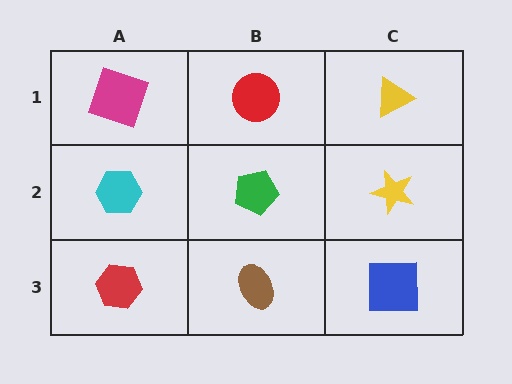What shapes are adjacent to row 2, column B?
A red circle (row 1, column B), a brown ellipse (row 3, column B), a cyan hexagon (row 2, column A), a yellow star (row 2, column C).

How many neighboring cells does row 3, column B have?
3.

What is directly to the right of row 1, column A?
A red circle.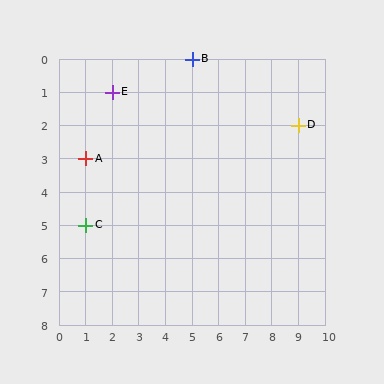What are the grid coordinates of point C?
Point C is at grid coordinates (1, 5).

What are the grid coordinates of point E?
Point E is at grid coordinates (2, 1).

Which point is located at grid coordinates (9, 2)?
Point D is at (9, 2).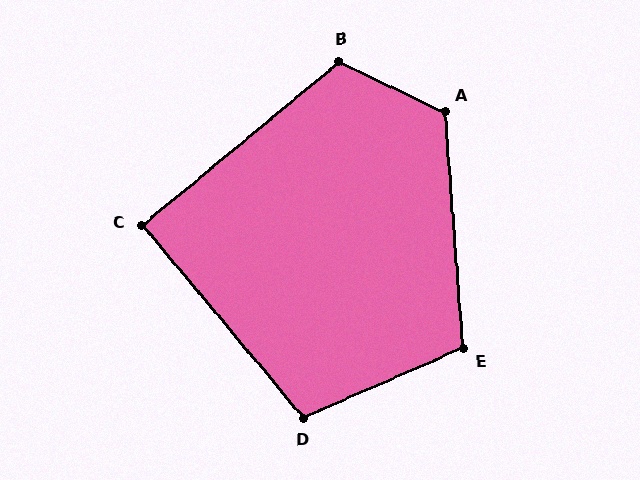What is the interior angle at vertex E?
Approximately 110 degrees (obtuse).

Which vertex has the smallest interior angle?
C, at approximately 90 degrees.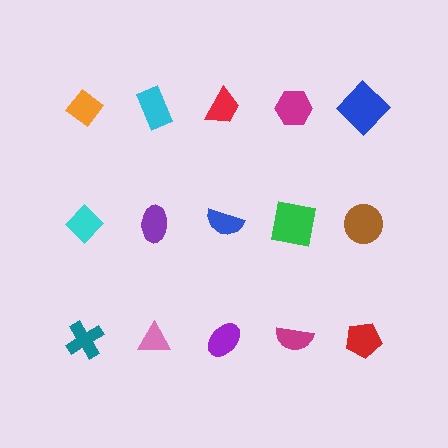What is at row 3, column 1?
A teal cross.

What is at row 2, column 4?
A green square.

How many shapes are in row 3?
5 shapes.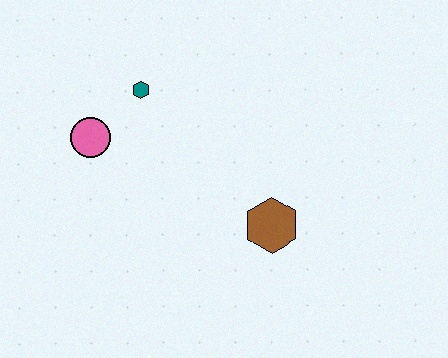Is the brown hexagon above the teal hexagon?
No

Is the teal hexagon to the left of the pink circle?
No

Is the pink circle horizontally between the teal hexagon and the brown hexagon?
No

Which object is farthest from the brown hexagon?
The pink circle is farthest from the brown hexagon.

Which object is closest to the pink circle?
The teal hexagon is closest to the pink circle.